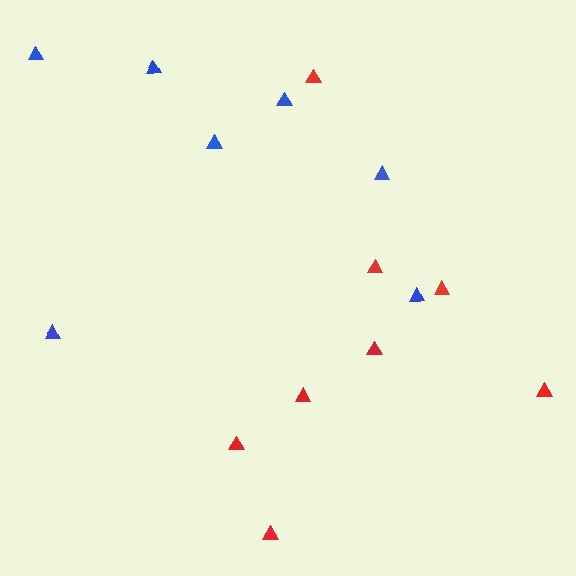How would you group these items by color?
There are 2 groups: one group of blue triangles (7) and one group of red triangles (8).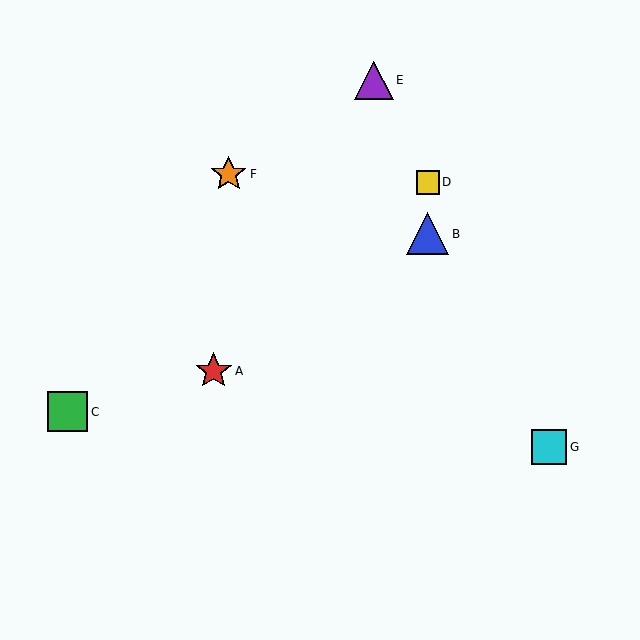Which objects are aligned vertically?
Objects B, D are aligned vertically.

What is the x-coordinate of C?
Object C is at x≈68.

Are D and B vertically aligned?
Yes, both are at x≈428.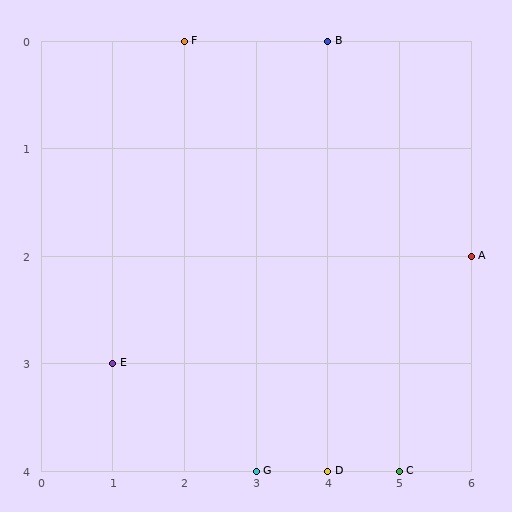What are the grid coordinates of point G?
Point G is at grid coordinates (3, 4).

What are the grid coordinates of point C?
Point C is at grid coordinates (5, 4).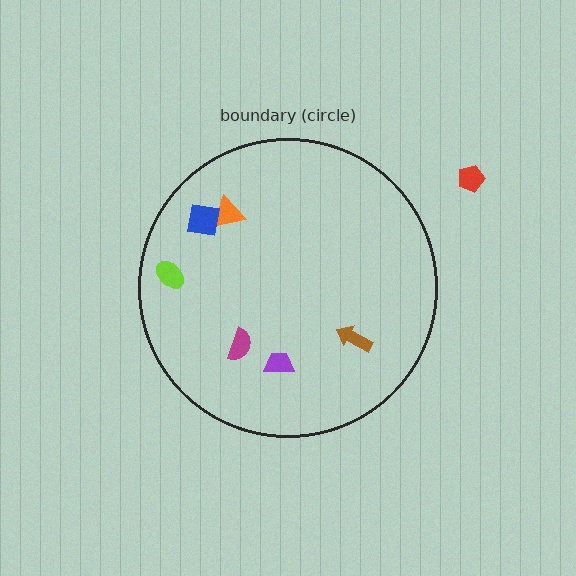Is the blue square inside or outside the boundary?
Inside.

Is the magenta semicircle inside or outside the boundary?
Inside.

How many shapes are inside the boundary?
6 inside, 1 outside.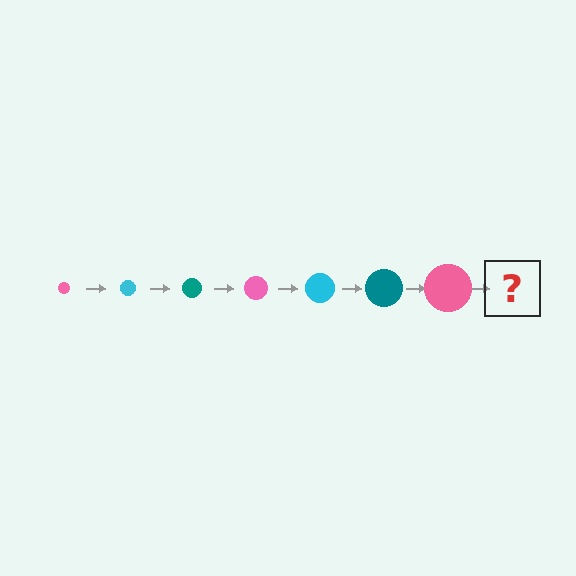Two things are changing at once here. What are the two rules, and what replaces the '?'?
The two rules are that the circle grows larger each step and the color cycles through pink, cyan, and teal. The '?' should be a cyan circle, larger than the previous one.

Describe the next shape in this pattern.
It should be a cyan circle, larger than the previous one.